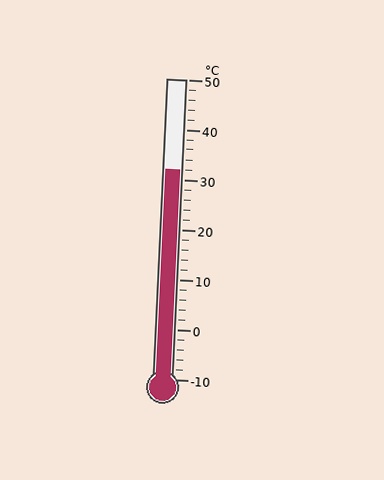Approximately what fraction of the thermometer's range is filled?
The thermometer is filled to approximately 70% of its range.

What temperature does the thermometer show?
The thermometer shows approximately 32°C.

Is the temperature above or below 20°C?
The temperature is above 20°C.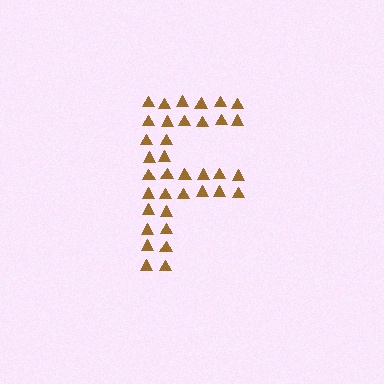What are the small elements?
The small elements are triangles.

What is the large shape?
The large shape is the letter F.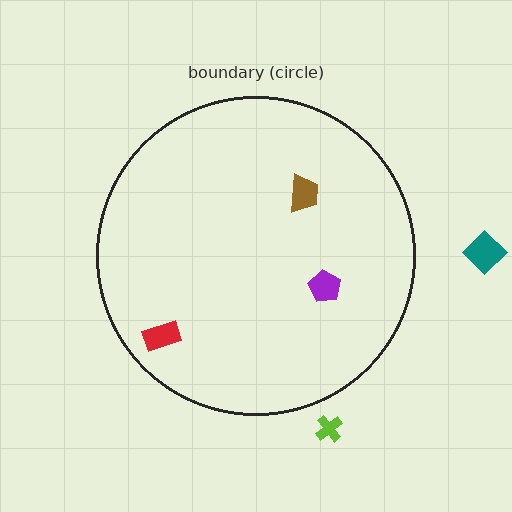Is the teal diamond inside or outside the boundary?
Outside.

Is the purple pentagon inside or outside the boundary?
Inside.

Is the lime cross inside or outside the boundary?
Outside.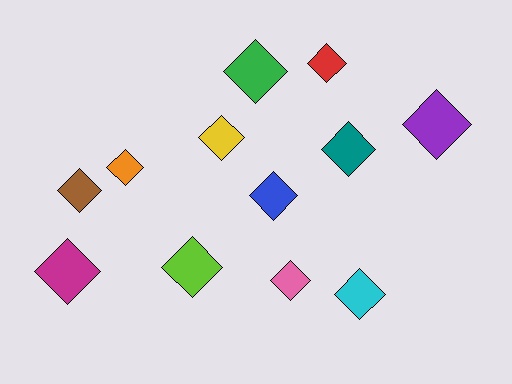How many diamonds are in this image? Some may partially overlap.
There are 12 diamonds.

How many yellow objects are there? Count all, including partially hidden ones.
There is 1 yellow object.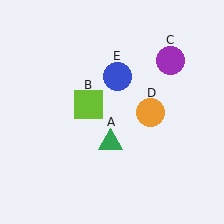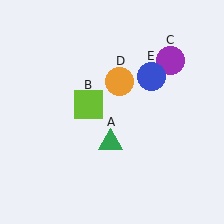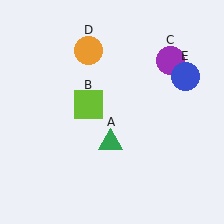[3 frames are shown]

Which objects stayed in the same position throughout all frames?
Green triangle (object A) and lime square (object B) and purple circle (object C) remained stationary.